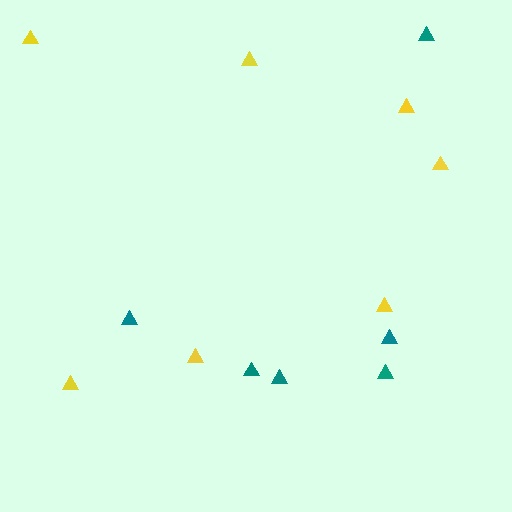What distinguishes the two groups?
There are 2 groups: one group of yellow triangles (7) and one group of teal triangles (6).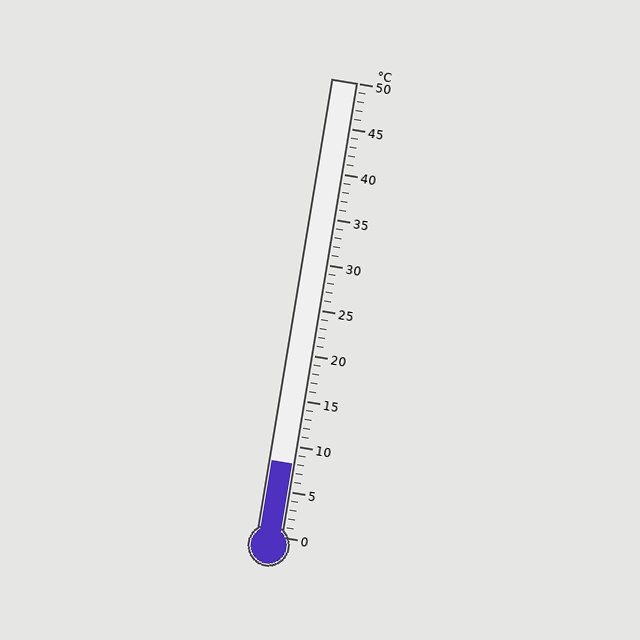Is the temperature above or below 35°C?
The temperature is below 35°C.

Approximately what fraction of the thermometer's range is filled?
The thermometer is filled to approximately 15% of its range.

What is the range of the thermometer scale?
The thermometer scale ranges from 0°C to 50°C.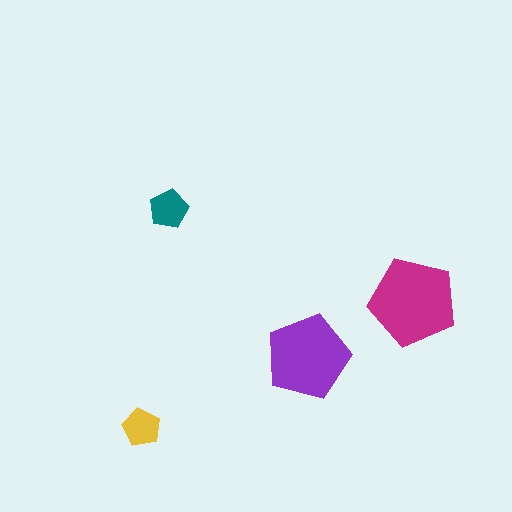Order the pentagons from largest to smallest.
the magenta one, the purple one, the teal one, the yellow one.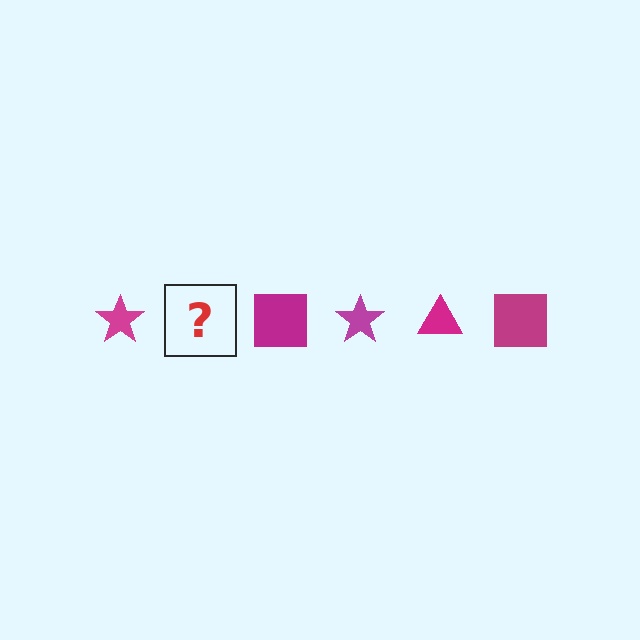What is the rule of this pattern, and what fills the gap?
The rule is that the pattern cycles through star, triangle, square shapes in magenta. The gap should be filled with a magenta triangle.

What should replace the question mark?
The question mark should be replaced with a magenta triangle.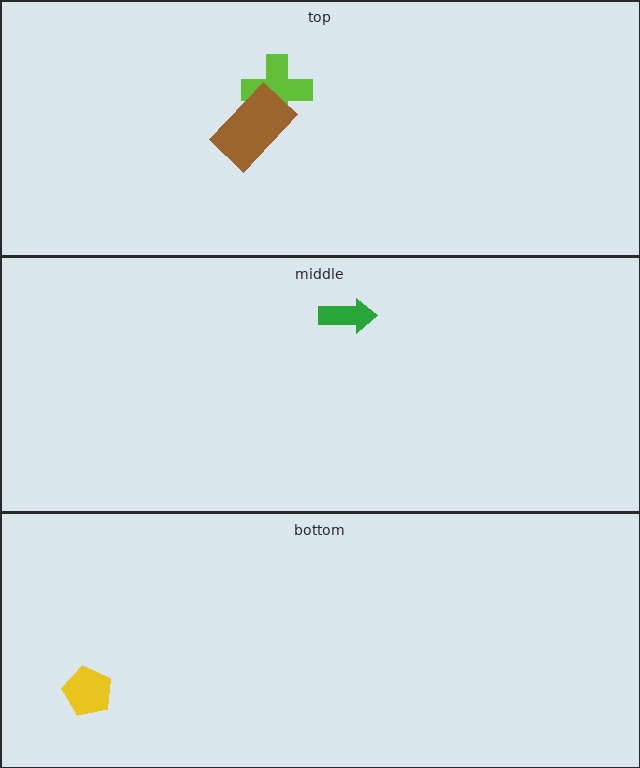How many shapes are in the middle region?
1.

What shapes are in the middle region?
The green arrow.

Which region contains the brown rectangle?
The top region.